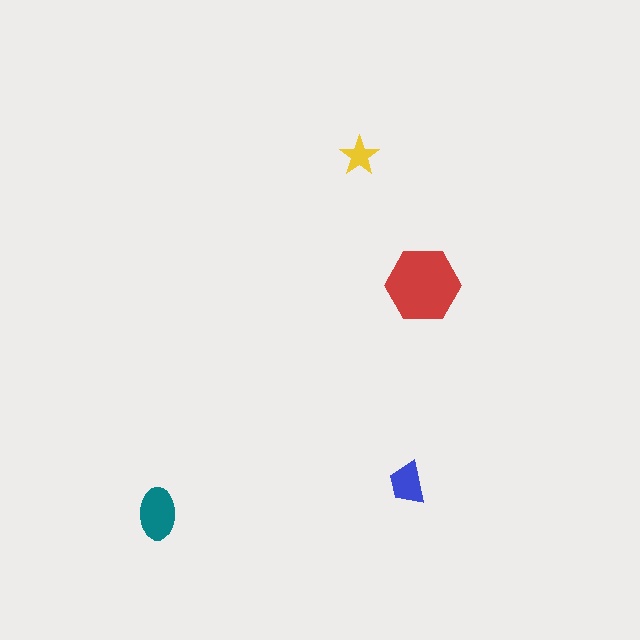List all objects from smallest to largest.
The yellow star, the blue trapezoid, the teal ellipse, the red hexagon.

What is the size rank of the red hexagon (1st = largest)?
1st.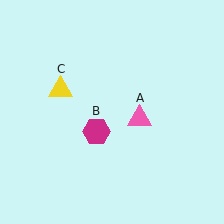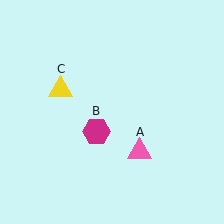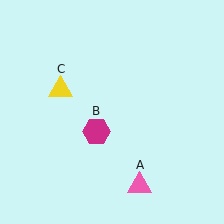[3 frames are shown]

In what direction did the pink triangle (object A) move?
The pink triangle (object A) moved down.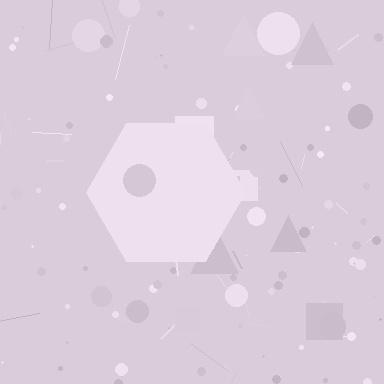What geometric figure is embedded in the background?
A hexagon is embedded in the background.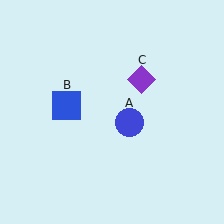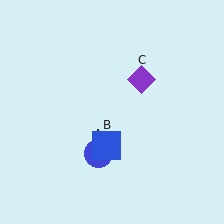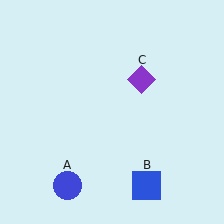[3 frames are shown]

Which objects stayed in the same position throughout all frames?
Purple diamond (object C) remained stationary.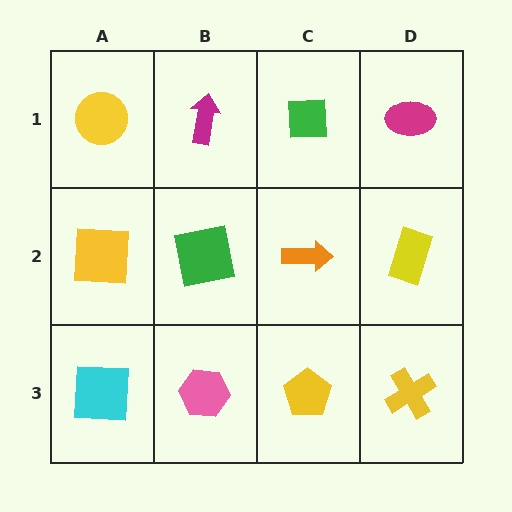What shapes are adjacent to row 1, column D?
A yellow rectangle (row 2, column D), a green square (row 1, column C).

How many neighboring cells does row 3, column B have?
3.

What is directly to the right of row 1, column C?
A magenta ellipse.